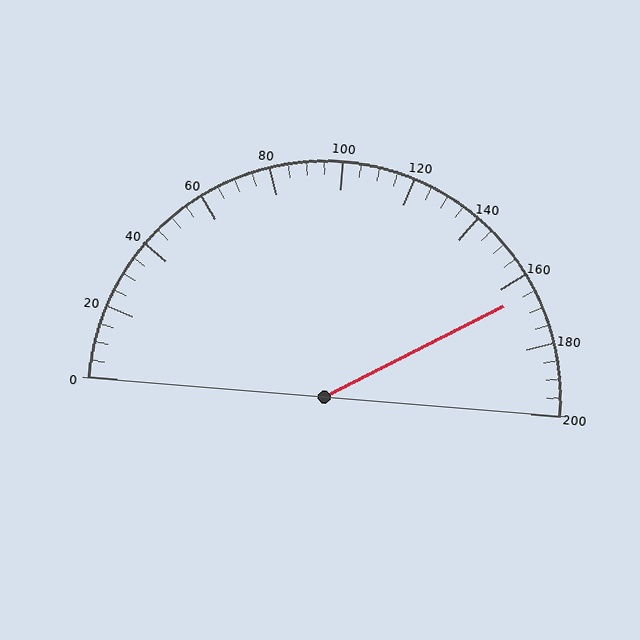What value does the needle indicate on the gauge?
The needle indicates approximately 165.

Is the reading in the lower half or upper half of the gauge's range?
The reading is in the upper half of the range (0 to 200).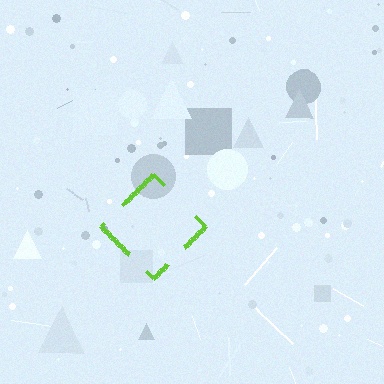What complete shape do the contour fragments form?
The contour fragments form a diamond.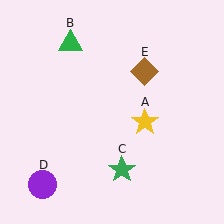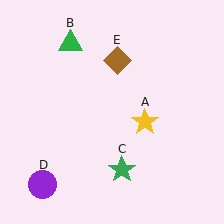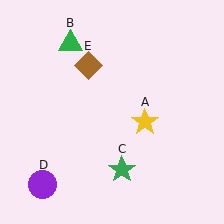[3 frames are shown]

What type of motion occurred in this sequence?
The brown diamond (object E) rotated counterclockwise around the center of the scene.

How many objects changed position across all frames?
1 object changed position: brown diamond (object E).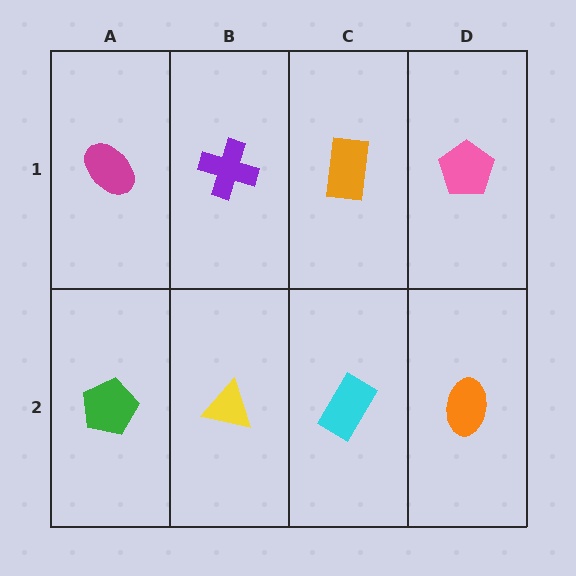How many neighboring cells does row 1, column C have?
3.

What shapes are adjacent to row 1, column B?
A yellow triangle (row 2, column B), a magenta ellipse (row 1, column A), an orange rectangle (row 1, column C).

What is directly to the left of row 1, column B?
A magenta ellipse.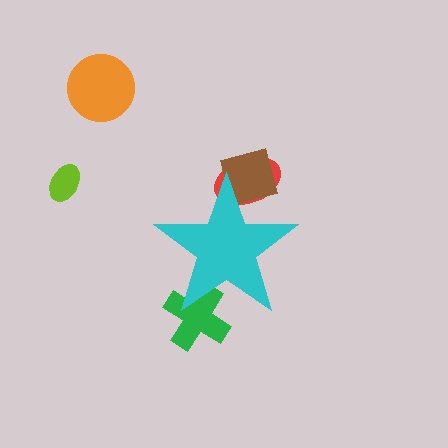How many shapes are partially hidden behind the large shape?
3 shapes are partially hidden.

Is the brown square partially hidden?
Yes, the brown square is partially hidden behind the cyan star.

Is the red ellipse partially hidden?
Yes, the red ellipse is partially hidden behind the cyan star.